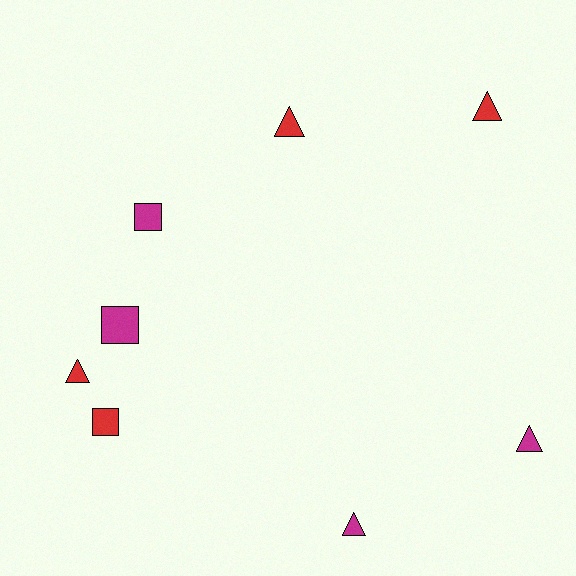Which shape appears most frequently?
Triangle, with 5 objects.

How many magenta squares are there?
There are 2 magenta squares.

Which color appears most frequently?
Magenta, with 4 objects.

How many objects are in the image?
There are 8 objects.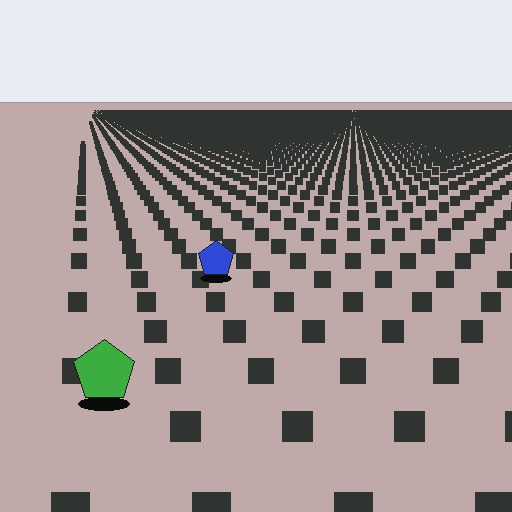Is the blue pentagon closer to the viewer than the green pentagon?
No. The green pentagon is closer — you can tell from the texture gradient: the ground texture is coarser near it.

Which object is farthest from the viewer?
The blue pentagon is farthest from the viewer. It appears smaller and the ground texture around it is denser.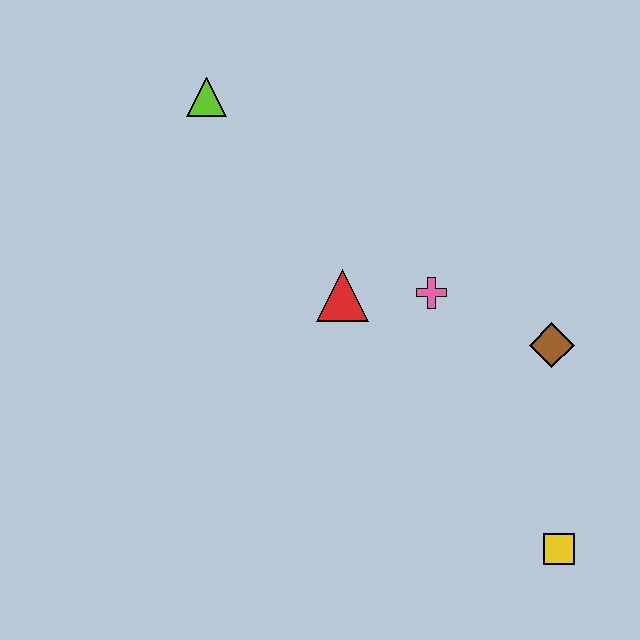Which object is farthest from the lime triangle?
The yellow square is farthest from the lime triangle.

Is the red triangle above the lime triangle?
No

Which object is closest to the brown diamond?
The pink cross is closest to the brown diamond.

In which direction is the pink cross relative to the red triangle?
The pink cross is to the right of the red triangle.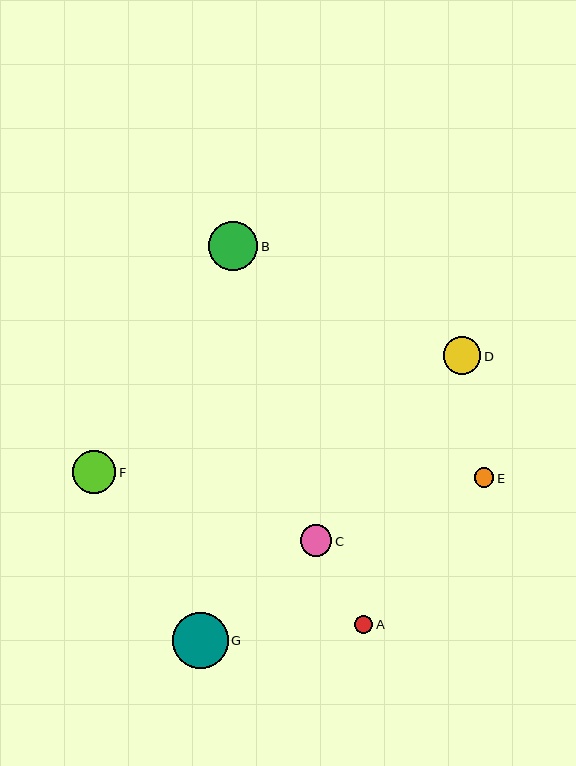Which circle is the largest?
Circle G is the largest with a size of approximately 56 pixels.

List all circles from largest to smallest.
From largest to smallest: G, B, F, D, C, E, A.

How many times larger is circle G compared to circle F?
Circle G is approximately 1.3 times the size of circle F.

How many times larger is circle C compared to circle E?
Circle C is approximately 1.6 times the size of circle E.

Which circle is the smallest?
Circle A is the smallest with a size of approximately 18 pixels.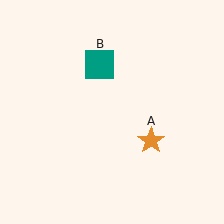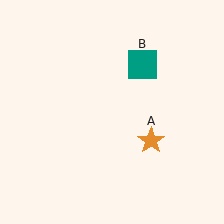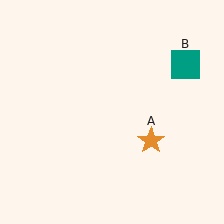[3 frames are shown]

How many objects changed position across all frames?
1 object changed position: teal square (object B).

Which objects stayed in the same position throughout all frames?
Orange star (object A) remained stationary.